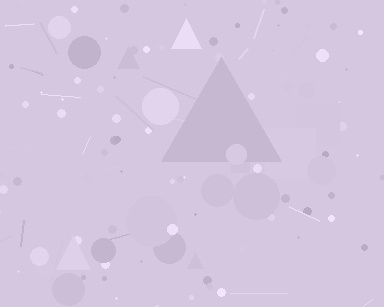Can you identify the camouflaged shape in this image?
The camouflaged shape is a triangle.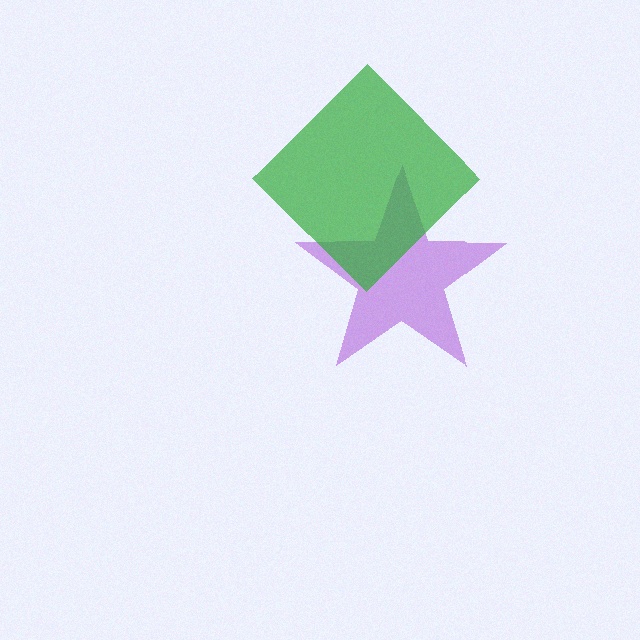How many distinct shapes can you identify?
There are 2 distinct shapes: a purple star, a green diamond.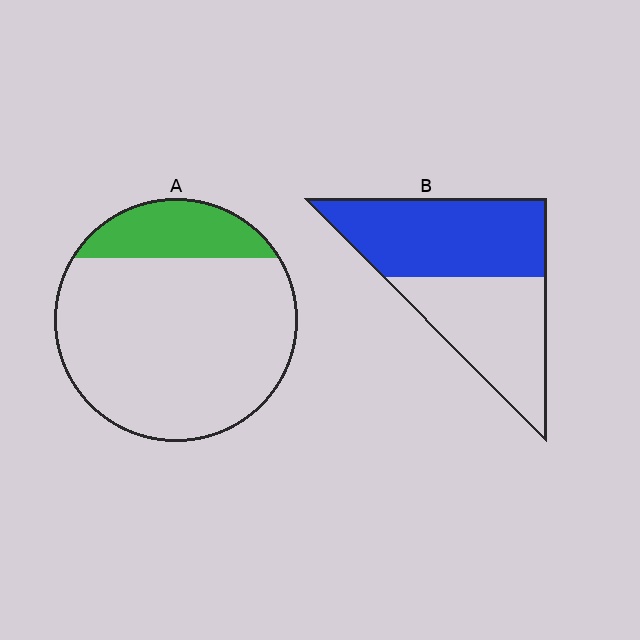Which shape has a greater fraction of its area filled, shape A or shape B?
Shape B.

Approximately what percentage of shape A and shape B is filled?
A is approximately 20% and B is approximately 55%.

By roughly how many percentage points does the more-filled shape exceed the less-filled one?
By roughly 35 percentage points (B over A).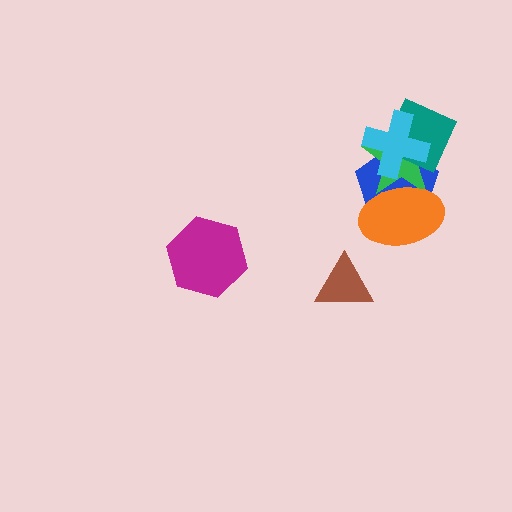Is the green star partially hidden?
Yes, it is partially covered by another shape.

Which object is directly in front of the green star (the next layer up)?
The teal square is directly in front of the green star.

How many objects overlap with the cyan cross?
3 objects overlap with the cyan cross.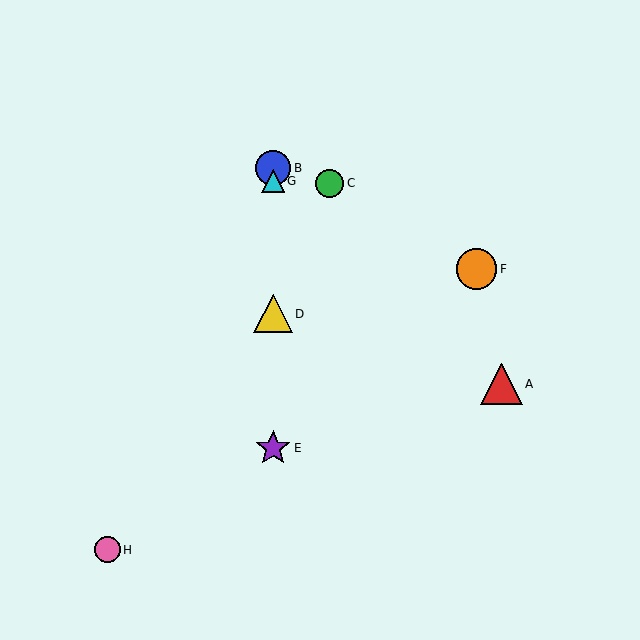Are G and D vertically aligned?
Yes, both are at x≈273.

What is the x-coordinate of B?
Object B is at x≈273.